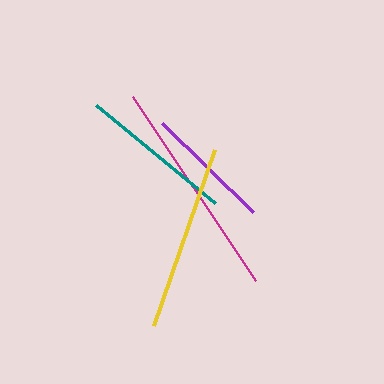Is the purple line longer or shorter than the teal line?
The teal line is longer than the purple line.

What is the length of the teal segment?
The teal segment is approximately 154 pixels long.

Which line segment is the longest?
The magenta line is the longest at approximately 222 pixels.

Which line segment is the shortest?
The purple line is the shortest at approximately 127 pixels.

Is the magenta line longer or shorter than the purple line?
The magenta line is longer than the purple line.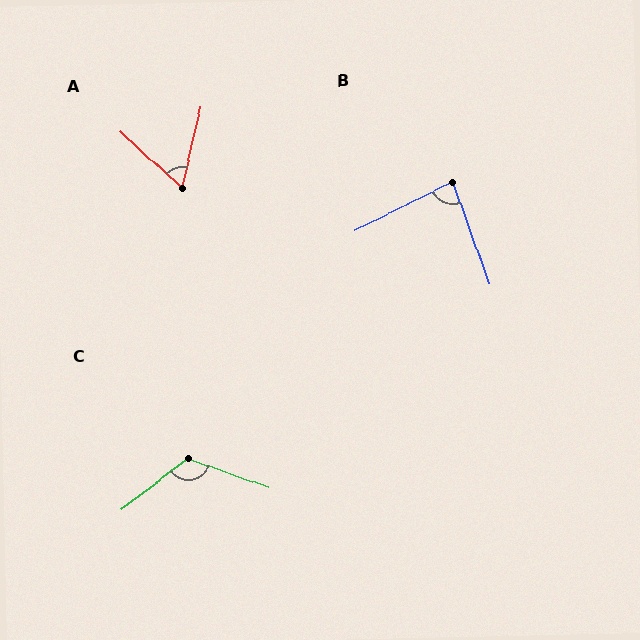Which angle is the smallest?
A, at approximately 60 degrees.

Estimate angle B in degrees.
Approximately 83 degrees.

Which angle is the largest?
C, at approximately 123 degrees.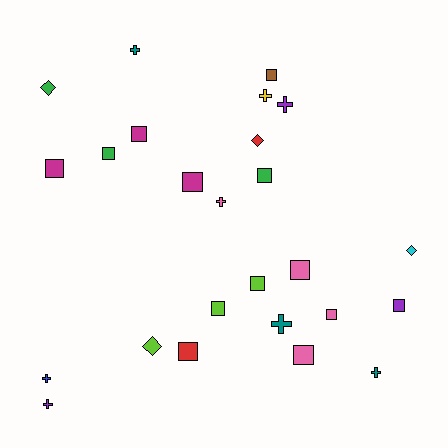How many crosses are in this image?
There are 8 crosses.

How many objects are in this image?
There are 25 objects.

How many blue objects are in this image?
There is 1 blue object.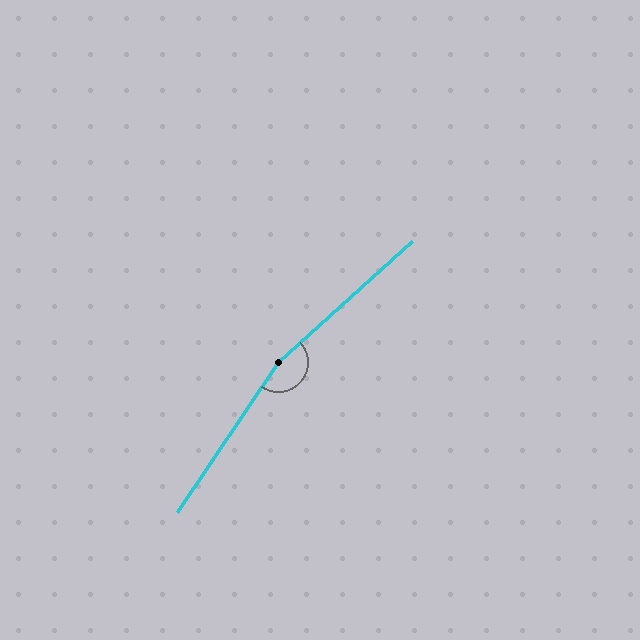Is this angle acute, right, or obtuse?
It is obtuse.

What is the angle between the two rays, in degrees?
Approximately 166 degrees.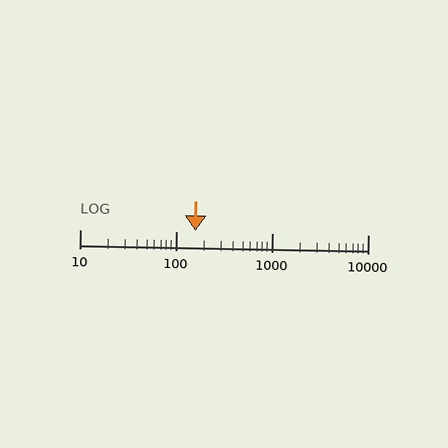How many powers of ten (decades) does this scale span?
The scale spans 3 decades, from 10 to 10000.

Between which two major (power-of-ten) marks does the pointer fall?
The pointer is between 100 and 1000.